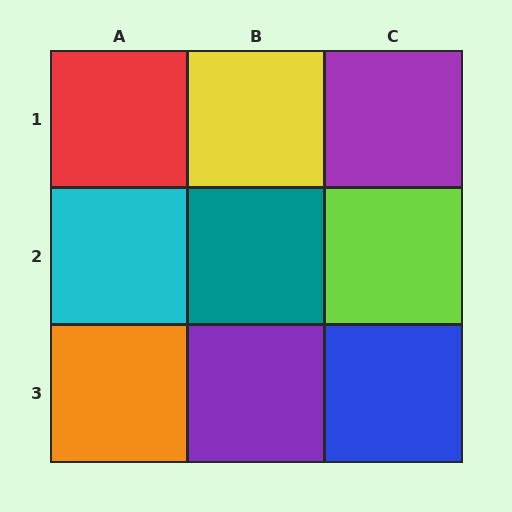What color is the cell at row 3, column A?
Orange.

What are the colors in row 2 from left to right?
Cyan, teal, lime.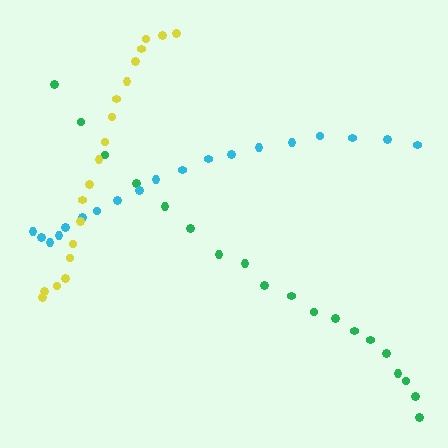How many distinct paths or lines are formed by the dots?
There are 3 distinct paths.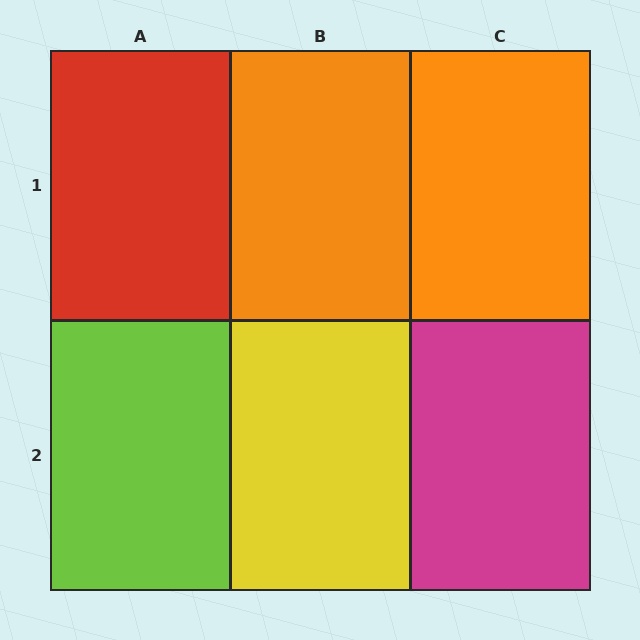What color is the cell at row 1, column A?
Red.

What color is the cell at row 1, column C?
Orange.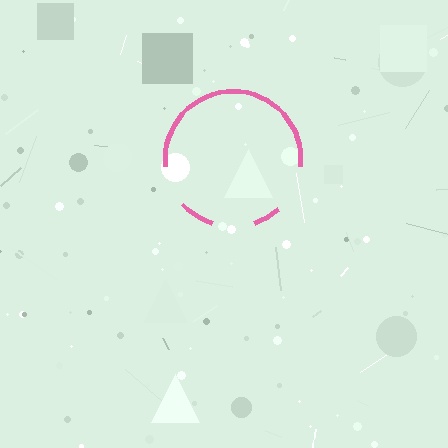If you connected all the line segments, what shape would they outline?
They would outline a circle.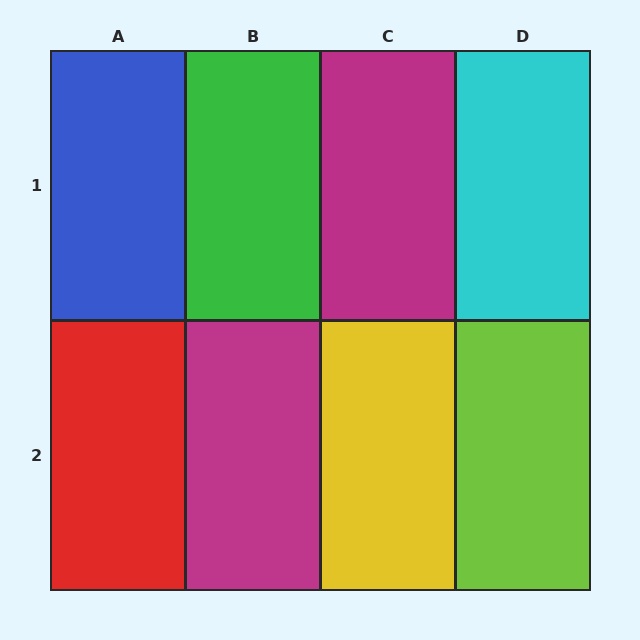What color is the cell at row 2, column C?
Yellow.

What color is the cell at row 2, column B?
Magenta.